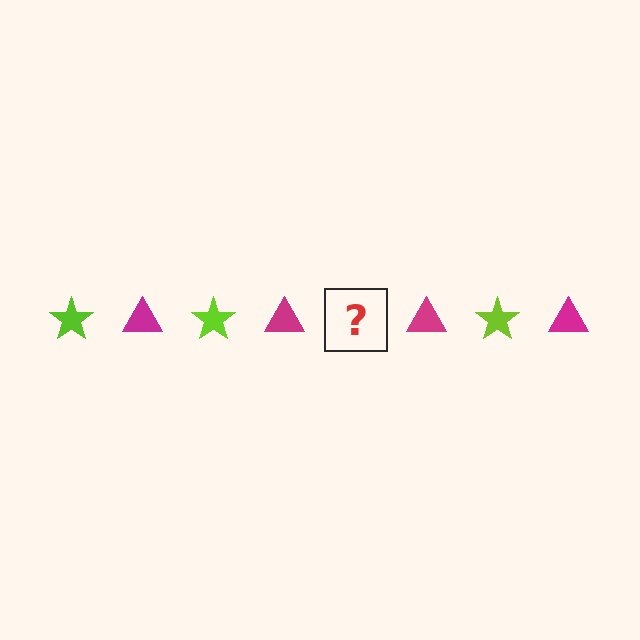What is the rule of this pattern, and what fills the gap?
The rule is that the pattern alternates between lime star and magenta triangle. The gap should be filled with a lime star.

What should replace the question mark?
The question mark should be replaced with a lime star.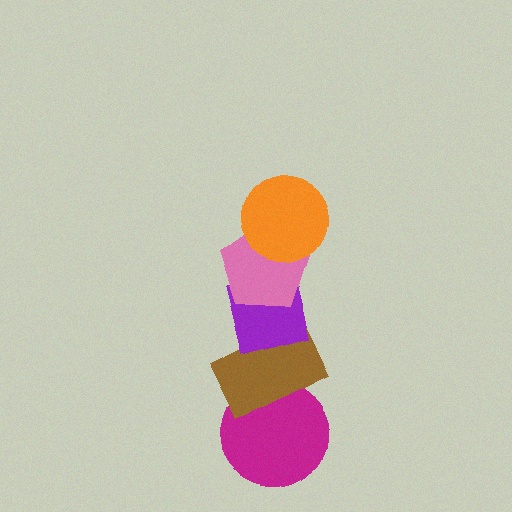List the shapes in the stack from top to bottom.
From top to bottom: the orange circle, the pink pentagon, the purple square, the brown rectangle, the magenta circle.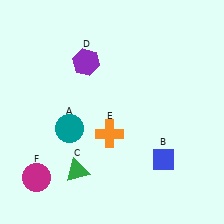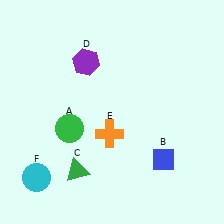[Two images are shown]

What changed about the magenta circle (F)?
In Image 1, F is magenta. In Image 2, it changed to cyan.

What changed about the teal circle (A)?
In Image 1, A is teal. In Image 2, it changed to green.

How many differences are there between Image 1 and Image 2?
There are 2 differences between the two images.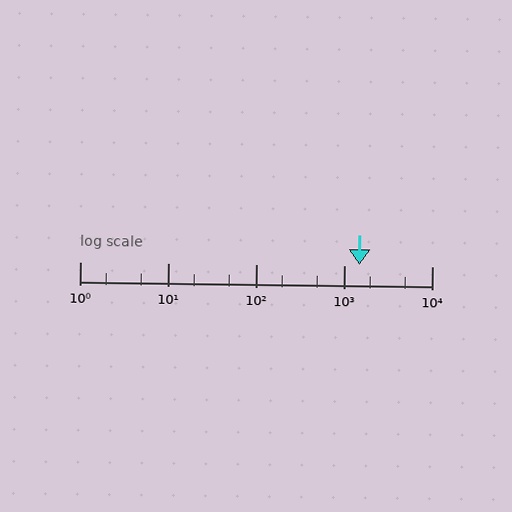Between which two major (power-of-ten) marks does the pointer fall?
The pointer is between 1000 and 10000.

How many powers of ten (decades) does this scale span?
The scale spans 4 decades, from 1 to 10000.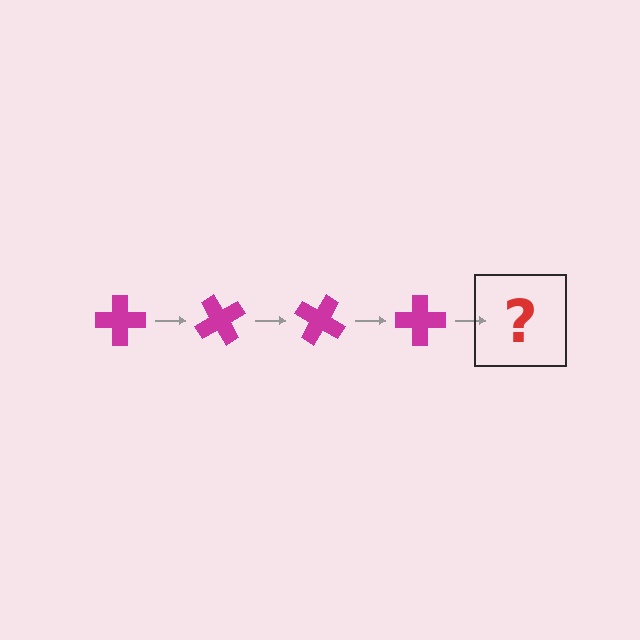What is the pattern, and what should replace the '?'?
The pattern is that the cross rotates 60 degrees each step. The '?' should be a magenta cross rotated 240 degrees.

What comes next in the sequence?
The next element should be a magenta cross rotated 240 degrees.